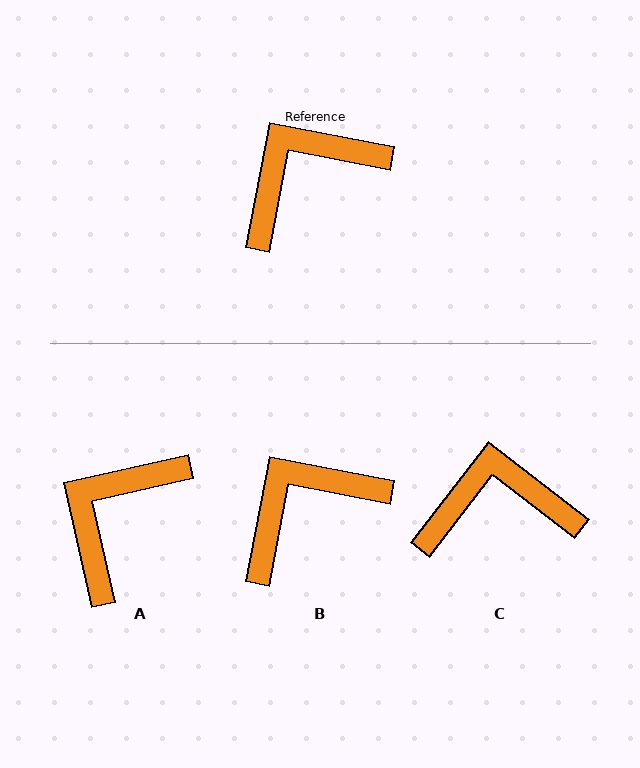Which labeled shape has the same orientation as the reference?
B.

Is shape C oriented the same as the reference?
No, it is off by about 27 degrees.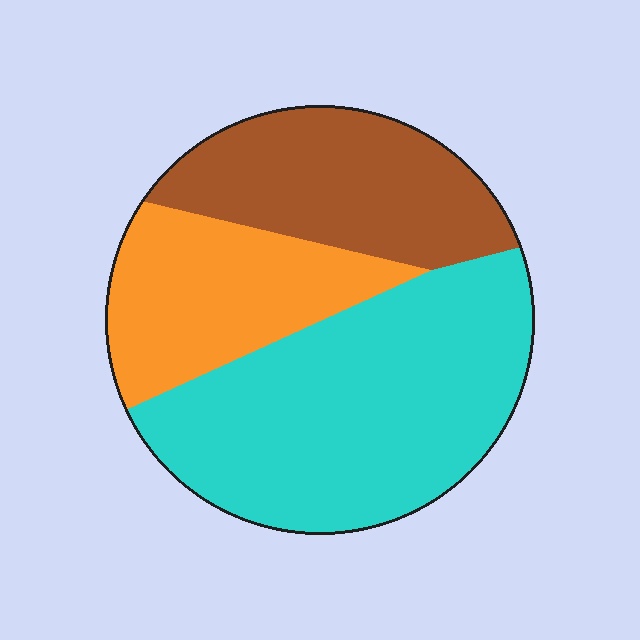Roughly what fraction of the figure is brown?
Brown covers roughly 25% of the figure.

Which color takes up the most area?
Cyan, at roughly 50%.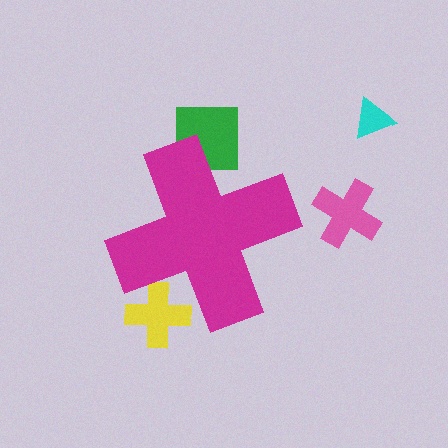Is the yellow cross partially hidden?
Yes, the yellow cross is partially hidden behind the magenta cross.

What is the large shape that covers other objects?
A magenta cross.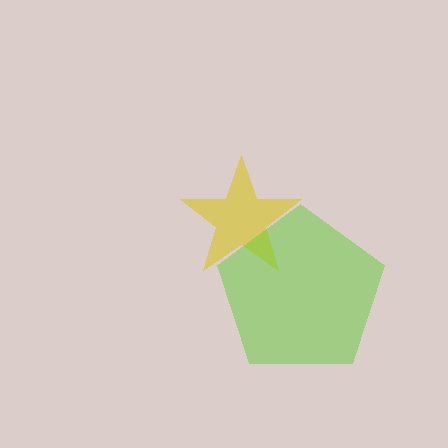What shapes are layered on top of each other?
The layered shapes are: a yellow star, a lime pentagon.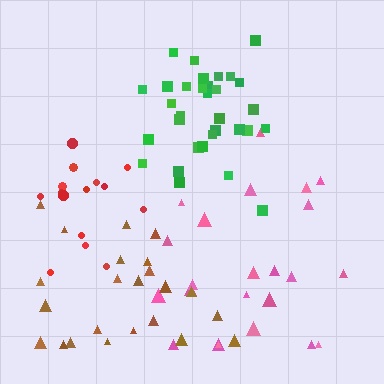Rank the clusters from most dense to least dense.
green, red, brown, pink.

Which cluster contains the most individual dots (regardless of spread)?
Green (32).